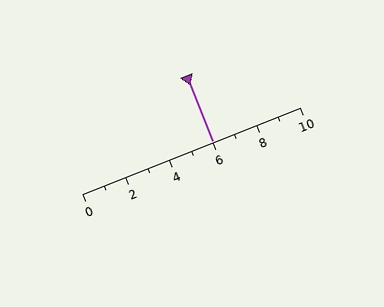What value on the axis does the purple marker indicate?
The marker indicates approximately 6.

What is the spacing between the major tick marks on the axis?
The major ticks are spaced 2 apart.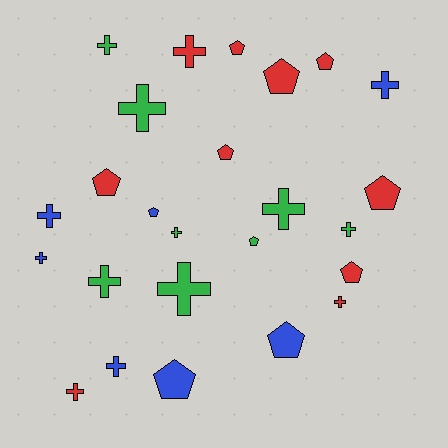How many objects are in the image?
There are 25 objects.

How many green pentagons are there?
There is 1 green pentagon.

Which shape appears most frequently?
Cross, with 14 objects.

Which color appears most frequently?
Red, with 10 objects.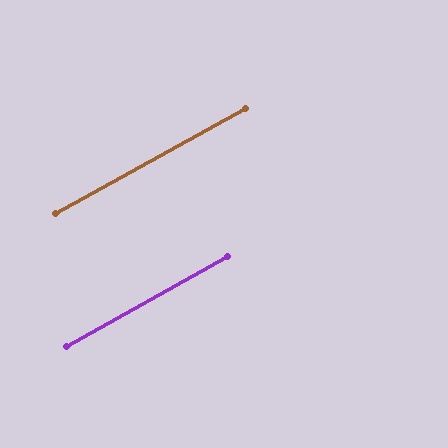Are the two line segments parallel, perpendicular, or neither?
Parallel — their directions differ by only 0.6°.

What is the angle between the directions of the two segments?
Approximately 1 degree.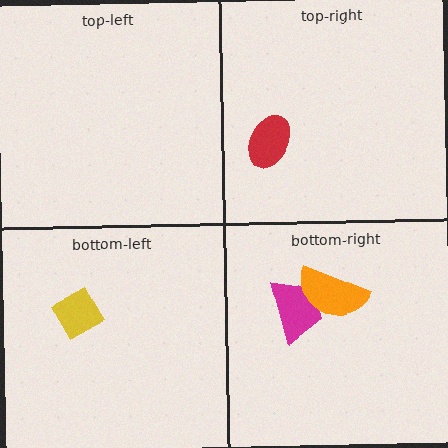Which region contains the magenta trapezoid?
The bottom-right region.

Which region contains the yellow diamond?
The bottom-left region.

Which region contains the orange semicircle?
The bottom-right region.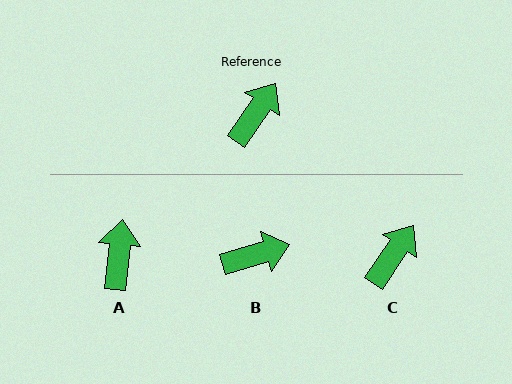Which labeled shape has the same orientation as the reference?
C.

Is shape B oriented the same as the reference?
No, it is off by about 39 degrees.